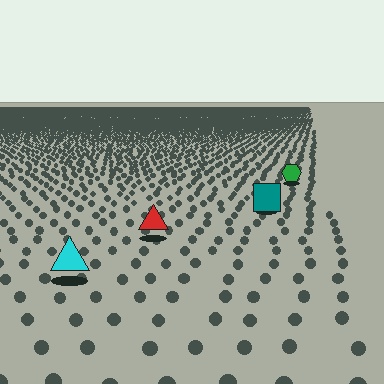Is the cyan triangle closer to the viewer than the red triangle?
Yes. The cyan triangle is closer — you can tell from the texture gradient: the ground texture is coarser near it.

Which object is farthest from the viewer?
The green hexagon is farthest from the viewer. It appears smaller and the ground texture around it is denser.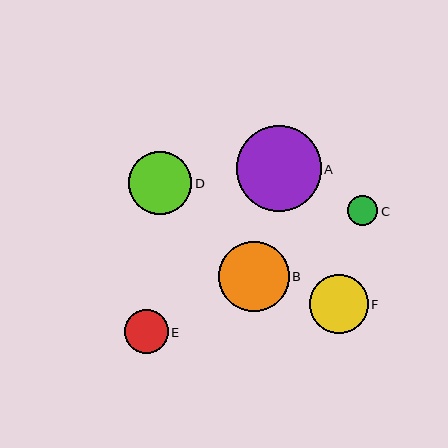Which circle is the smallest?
Circle C is the smallest with a size of approximately 30 pixels.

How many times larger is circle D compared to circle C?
Circle D is approximately 2.1 times the size of circle C.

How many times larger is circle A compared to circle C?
Circle A is approximately 2.9 times the size of circle C.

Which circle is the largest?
Circle A is the largest with a size of approximately 85 pixels.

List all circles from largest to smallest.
From largest to smallest: A, B, D, F, E, C.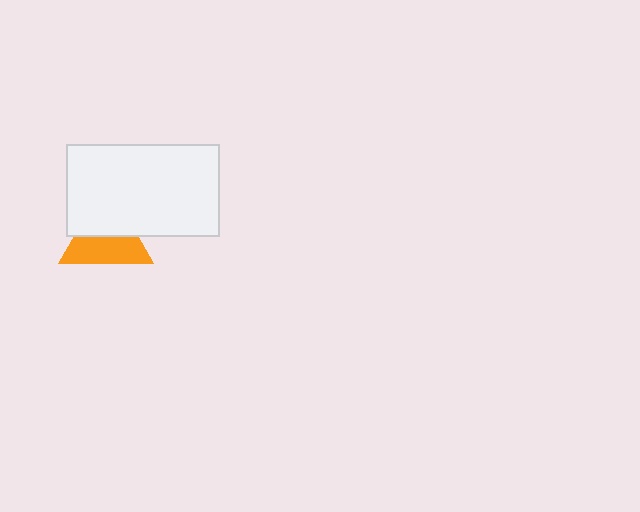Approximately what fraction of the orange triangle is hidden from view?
Roughly 47% of the orange triangle is hidden behind the white rectangle.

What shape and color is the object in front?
The object in front is a white rectangle.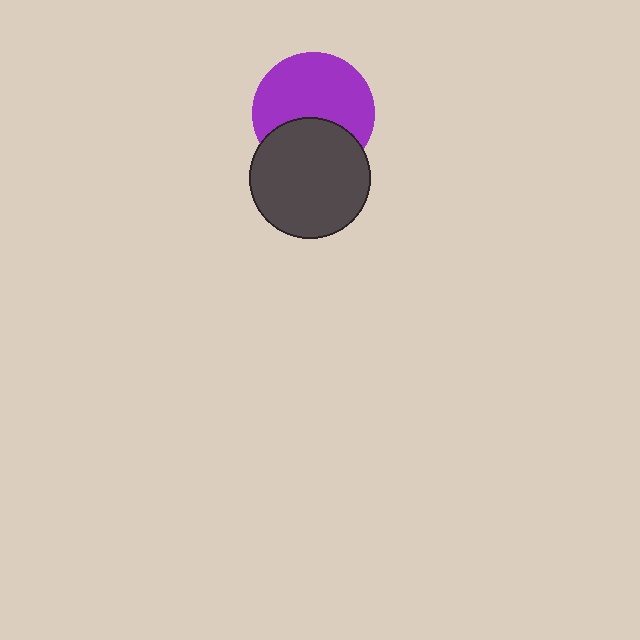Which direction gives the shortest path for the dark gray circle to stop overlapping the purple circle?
Moving down gives the shortest separation.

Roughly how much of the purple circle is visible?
About half of it is visible (roughly 64%).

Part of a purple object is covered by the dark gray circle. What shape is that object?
It is a circle.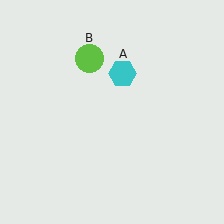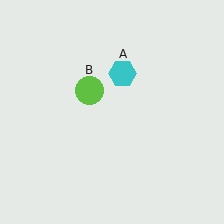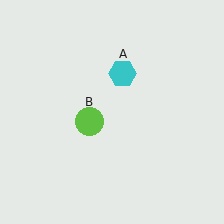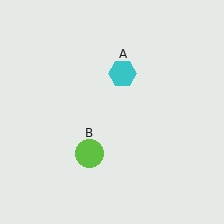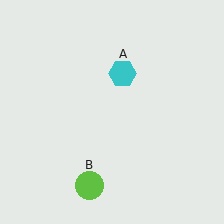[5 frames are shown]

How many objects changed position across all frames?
1 object changed position: lime circle (object B).